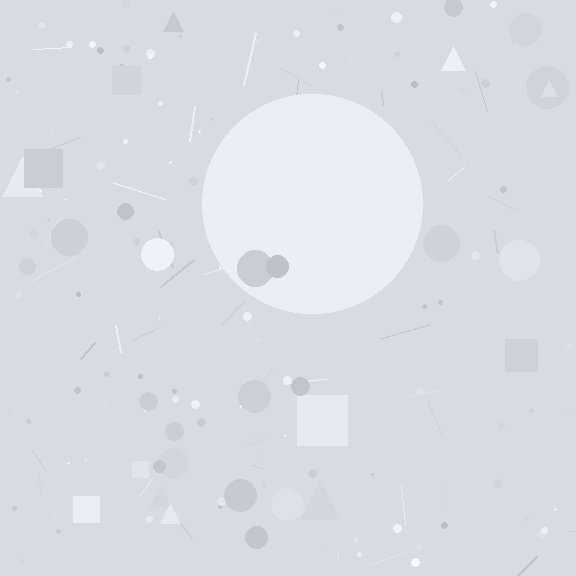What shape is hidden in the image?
A circle is hidden in the image.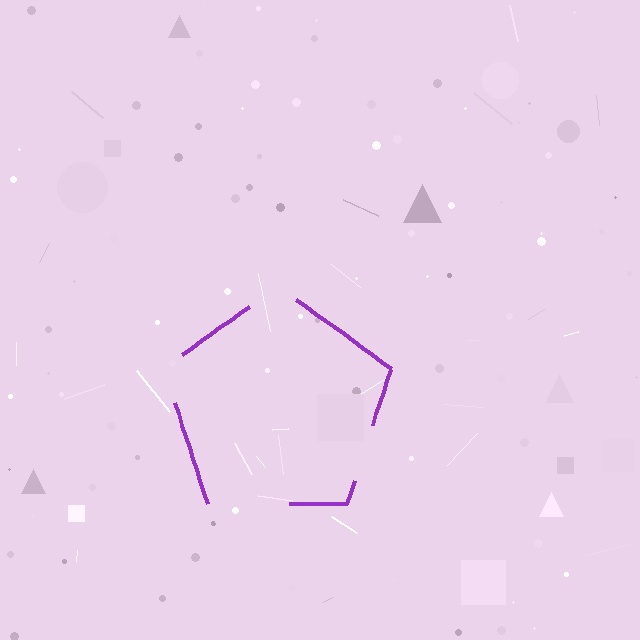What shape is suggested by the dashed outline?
The dashed outline suggests a pentagon.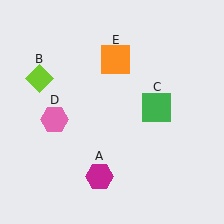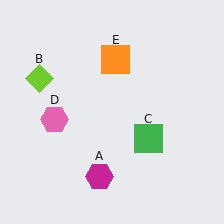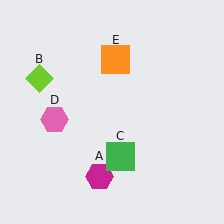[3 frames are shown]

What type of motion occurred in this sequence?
The green square (object C) rotated clockwise around the center of the scene.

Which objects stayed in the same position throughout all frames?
Magenta hexagon (object A) and lime diamond (object B) and pink hexagon (object D) and orange square (object E) remained stationary.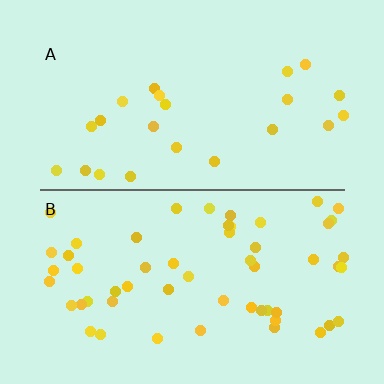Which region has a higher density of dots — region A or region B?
B (the bottom).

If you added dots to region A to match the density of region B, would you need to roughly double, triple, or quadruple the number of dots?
Approximately double.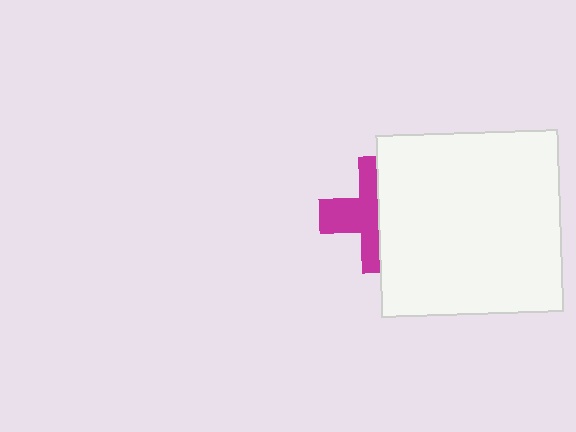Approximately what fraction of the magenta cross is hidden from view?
Roughly 50% of the magenta cross is hidden behind the white square.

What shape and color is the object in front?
The object in front is a white square.